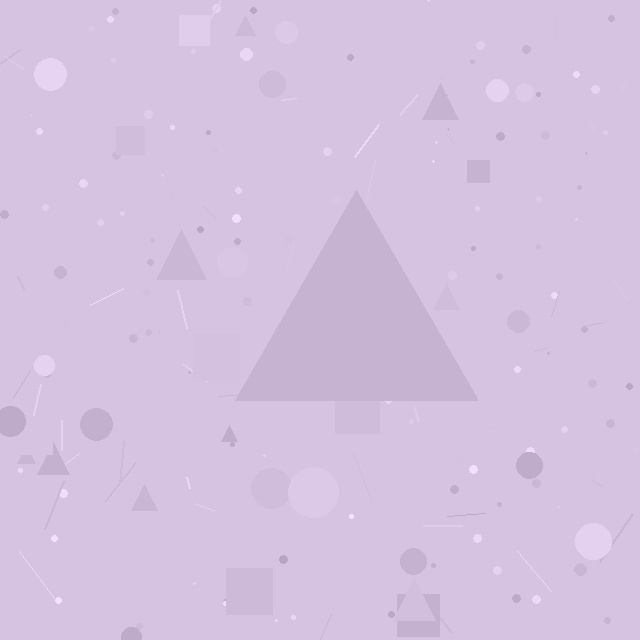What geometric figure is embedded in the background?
A triangle is embedded in the background.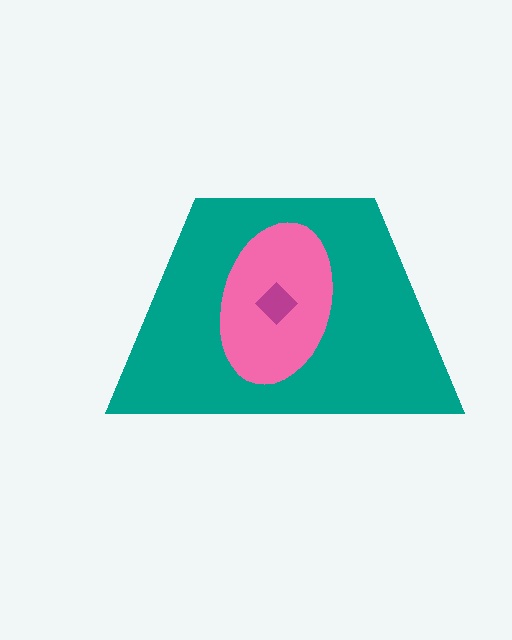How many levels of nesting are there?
3.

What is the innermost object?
The magenta diamond.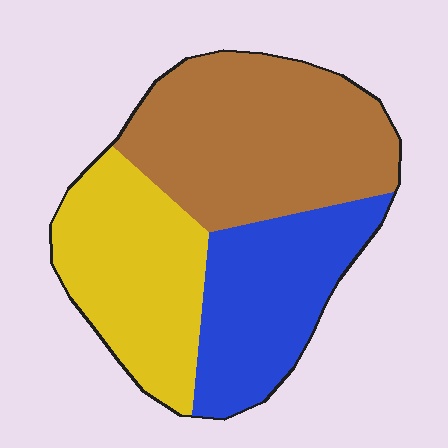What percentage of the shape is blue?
Blue covers about 30% of the shape.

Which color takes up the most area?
Brown, at roughly 40%.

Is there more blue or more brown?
Brown.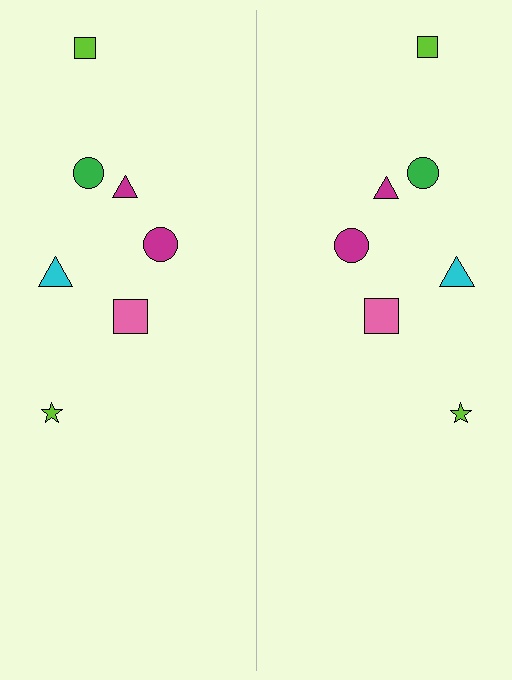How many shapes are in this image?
There are 14 shapes in this image.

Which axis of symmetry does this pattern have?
The pattern has a vertical axis of symmetry running through the center of the image.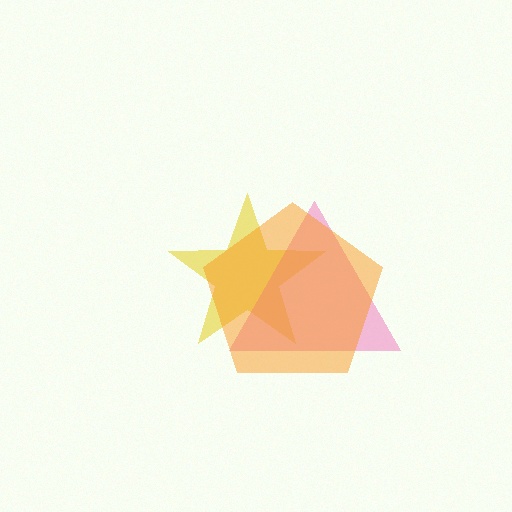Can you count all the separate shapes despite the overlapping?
Yes, there are 3 separate shapes.